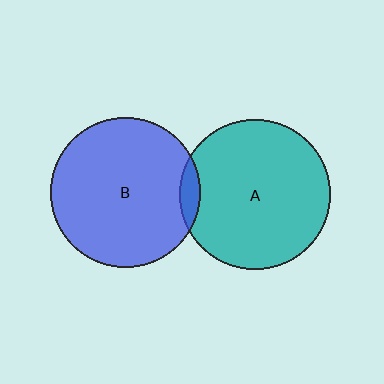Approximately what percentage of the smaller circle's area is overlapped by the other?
Approximately 5%.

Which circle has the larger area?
Circle B (blue).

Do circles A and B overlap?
Yes.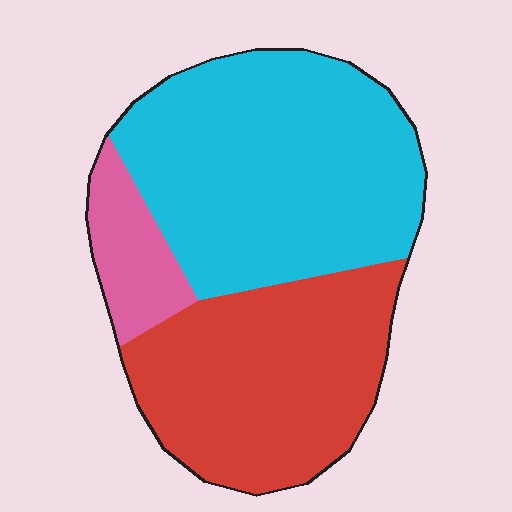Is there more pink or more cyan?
Cyan.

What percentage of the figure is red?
Red covers around 40% of the figure.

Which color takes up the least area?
Pink, at roughly 10%.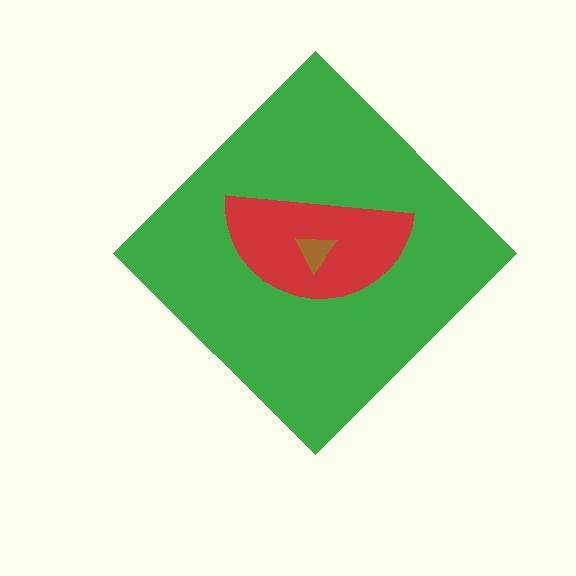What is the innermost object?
The brown triangle.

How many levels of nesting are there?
3.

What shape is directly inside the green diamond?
The red semicircle.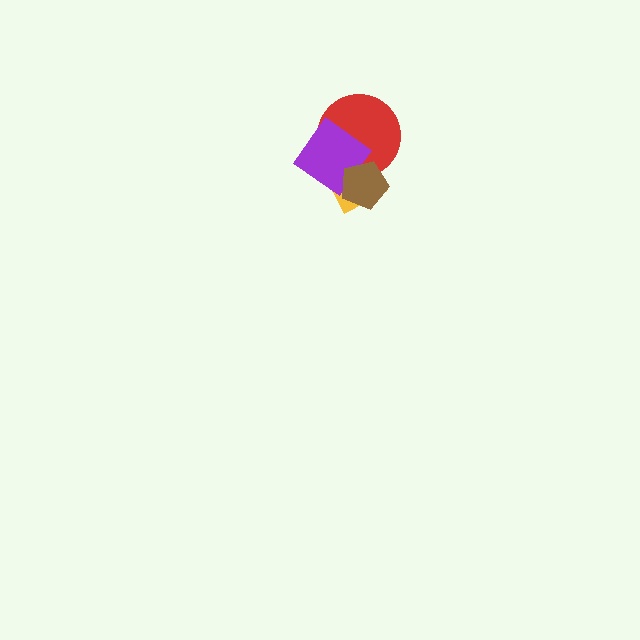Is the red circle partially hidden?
Yes, it is partially covered by another shape.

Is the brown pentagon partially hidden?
No, no other shape covers it.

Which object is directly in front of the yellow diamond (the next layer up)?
The red circle is directly in front of the yellow diamond.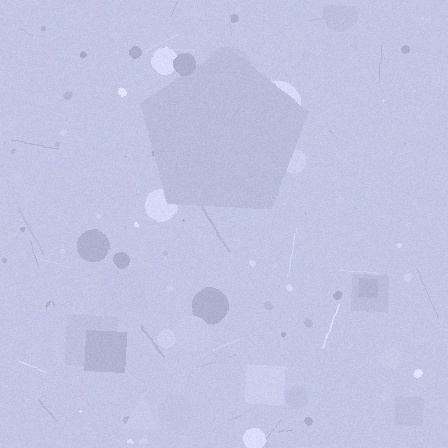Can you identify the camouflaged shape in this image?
The camouflaged shape is a pentagon.